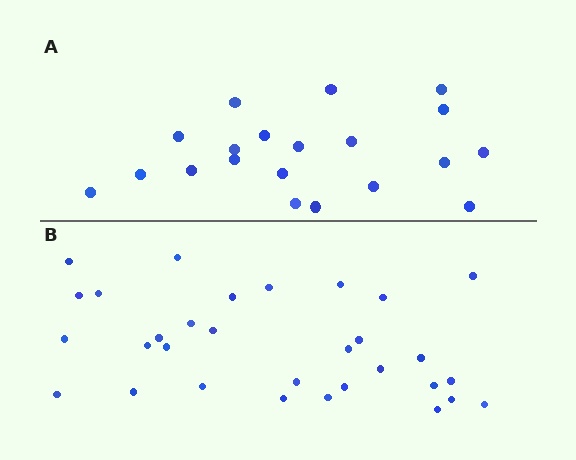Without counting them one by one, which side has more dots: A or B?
Region B (the bottom region) has more dots.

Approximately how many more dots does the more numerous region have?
Region B has roughly 12 or so more dots than region A.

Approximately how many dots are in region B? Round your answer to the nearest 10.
About 30 dots. (The exact count is 31, which rounds to 30.)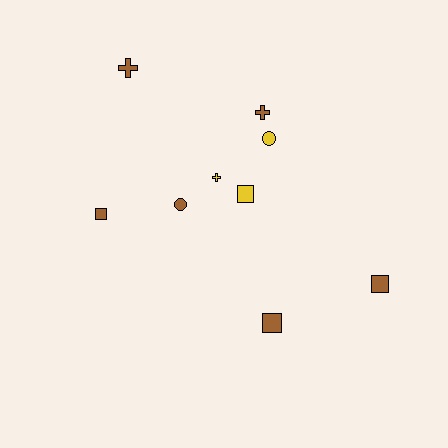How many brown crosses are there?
There are 2 brown crosses.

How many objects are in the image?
There are 9 objects.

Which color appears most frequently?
Brown, with 6 objects.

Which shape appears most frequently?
Square, with 4 objects.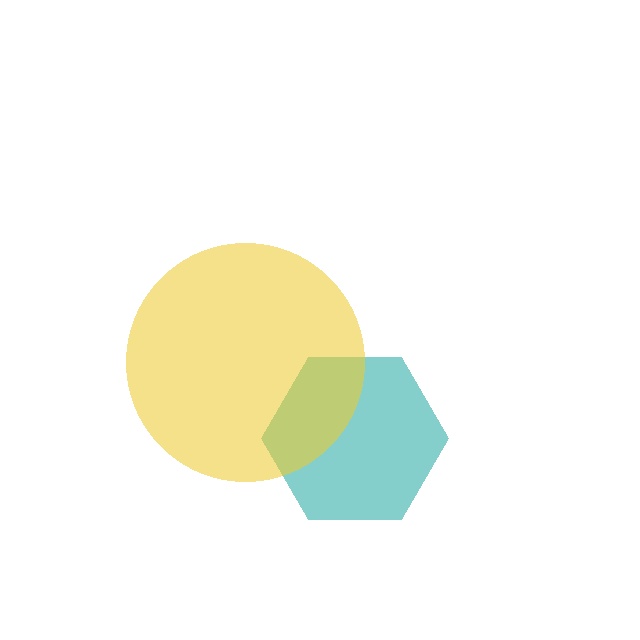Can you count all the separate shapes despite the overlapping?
Yes, there are 2 separate shapes.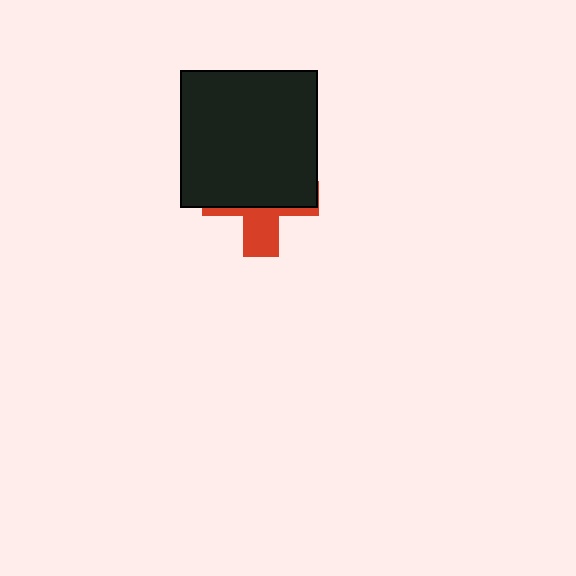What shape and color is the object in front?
The object in front is a black square.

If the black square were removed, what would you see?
You would see the complete red cross.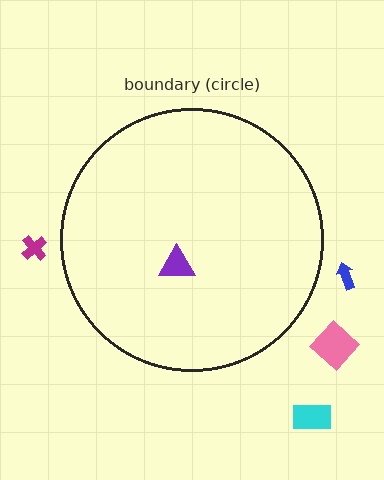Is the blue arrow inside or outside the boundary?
Outside.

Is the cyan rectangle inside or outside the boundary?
Outside.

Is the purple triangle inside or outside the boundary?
Inside.